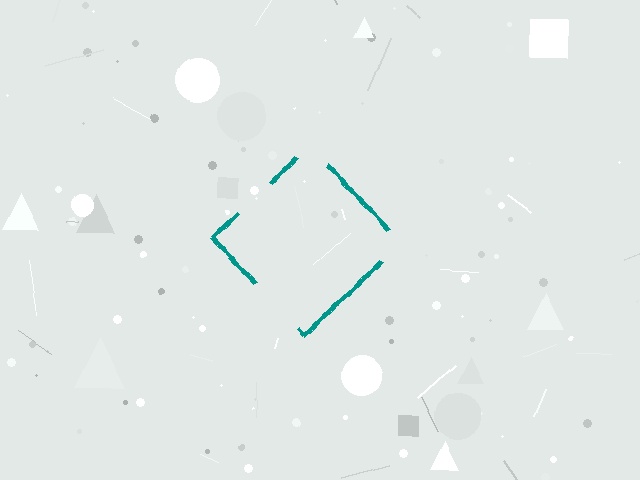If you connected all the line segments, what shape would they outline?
They would outline a diamond.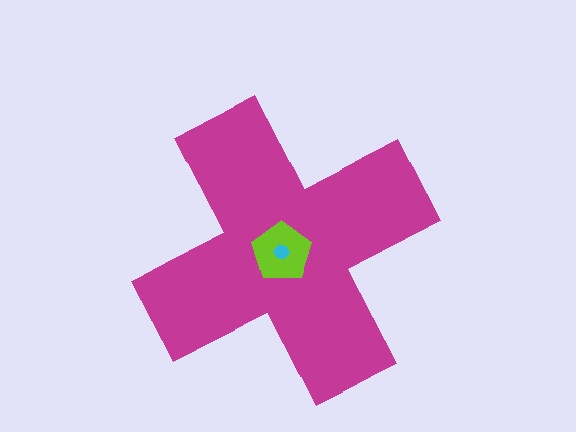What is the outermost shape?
The magenta cross.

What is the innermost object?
The cyan hexagon.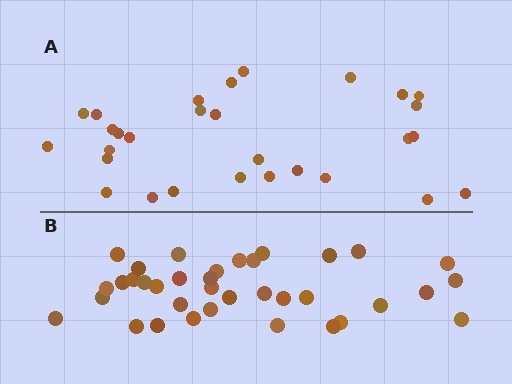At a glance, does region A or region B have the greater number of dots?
Region B (the bottom region) has more dots.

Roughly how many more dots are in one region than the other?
Region B has roughly 8 or so more dots than region A.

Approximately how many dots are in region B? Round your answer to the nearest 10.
About 40 dots. (The exact count is 36, which rounds to 40.)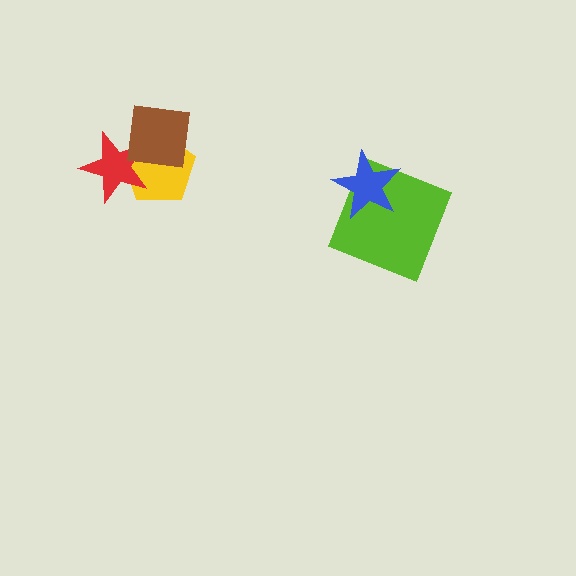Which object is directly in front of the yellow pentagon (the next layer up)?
The red star is directly in front of the yellow pentagon.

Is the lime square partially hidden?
Yes, it is partially covered by another shape.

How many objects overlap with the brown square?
2 objects overlap with the brown square.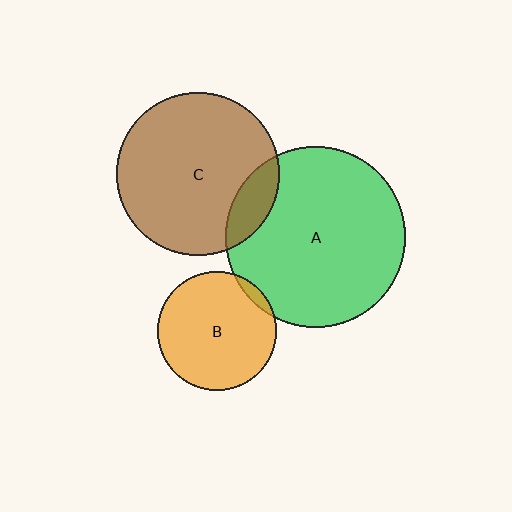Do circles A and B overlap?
Yes.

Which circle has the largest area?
Circle A (green).